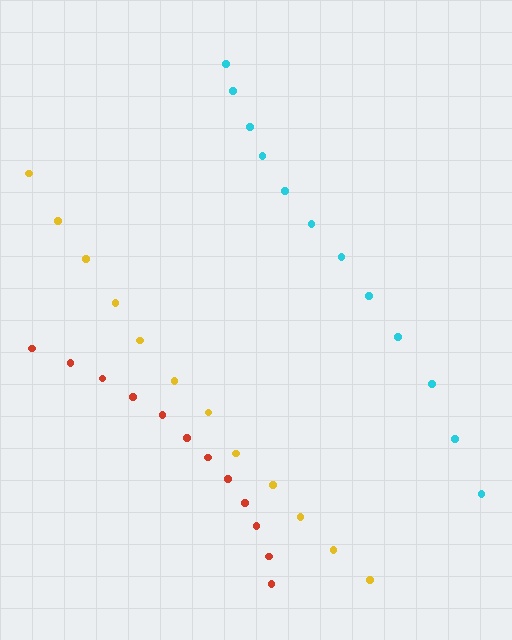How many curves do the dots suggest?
There are 3 distinct paths.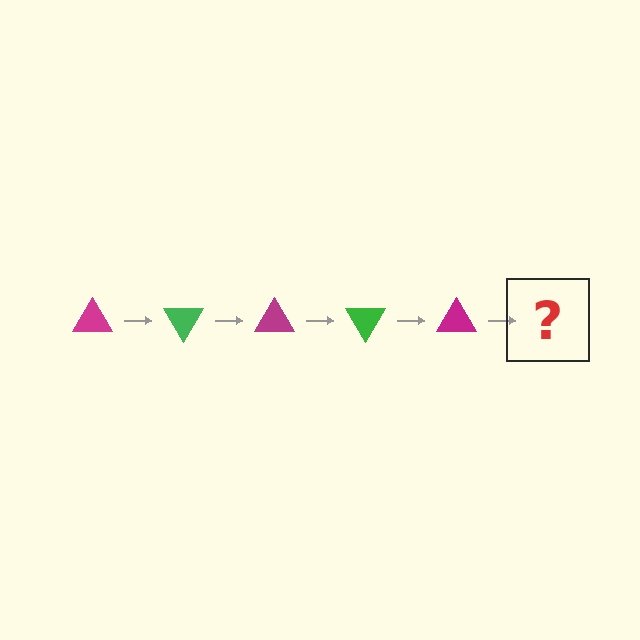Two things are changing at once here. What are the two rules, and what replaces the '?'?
The two rules are that it rotates 60 degrees each step and the color cycles through magenta and green. The '?' should be a green triangle, rotated 300 degrees from the start.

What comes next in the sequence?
The next element should be a green triangle, rotated 300 degrees from the start.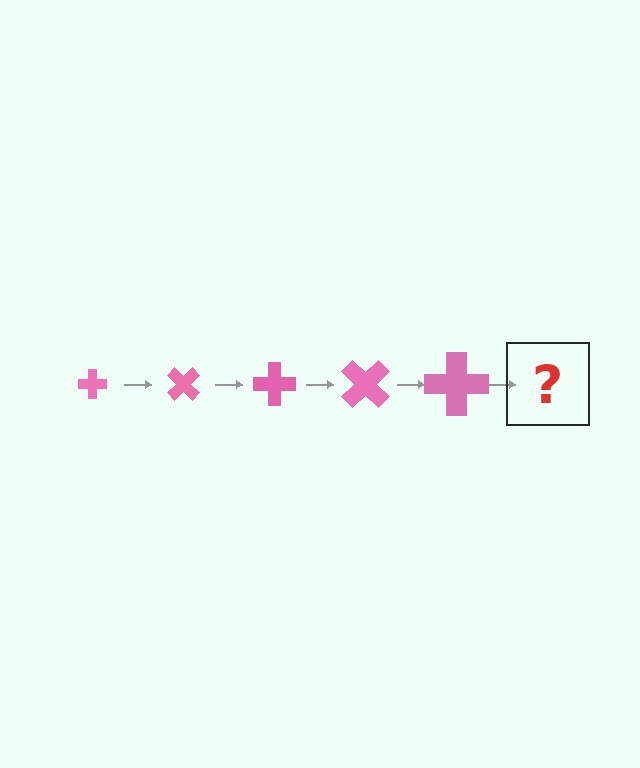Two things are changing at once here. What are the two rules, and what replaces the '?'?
The two rules are that the cross grows larger each step and it rotates 45 degrees each step. The '?' should be a cross, larger than the previous one and rotated 225 degrees from the start.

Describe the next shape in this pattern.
It should be a cross, larger than the previous one and rotated 225 degrees from the start.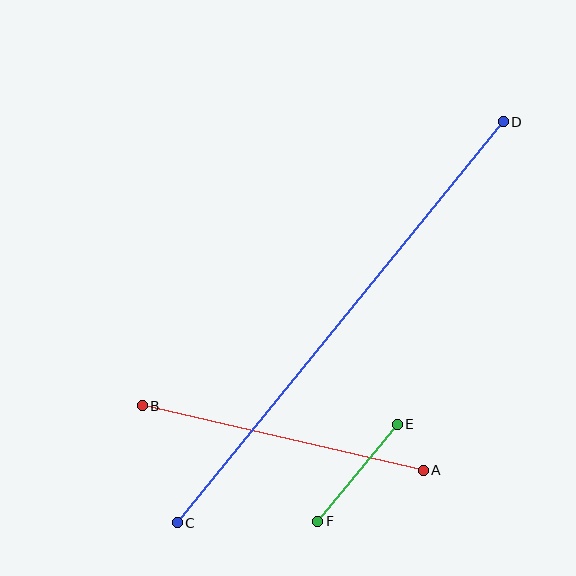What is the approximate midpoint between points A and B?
The midpoint is at approximately (283, 438) pixels.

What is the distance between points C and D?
The distance is approximately 517 pixels.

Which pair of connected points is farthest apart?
Points C and D are farthest apart.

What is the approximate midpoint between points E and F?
The midpoint is at approximately (358, 473) pixels.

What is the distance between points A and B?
The distance is approximately 289 pixels.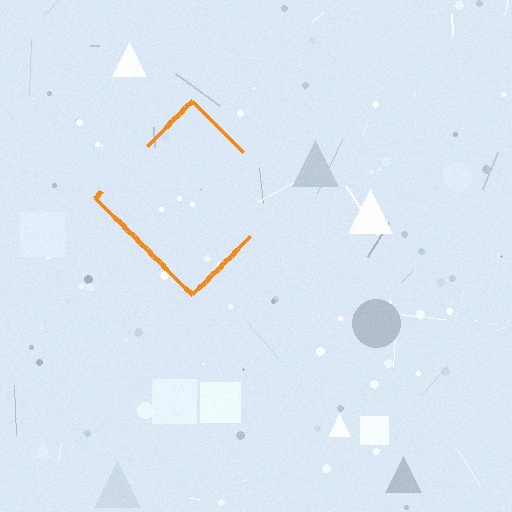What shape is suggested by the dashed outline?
The dashed outline suggests a diamond.